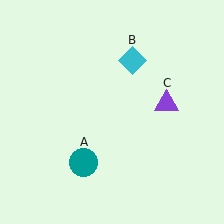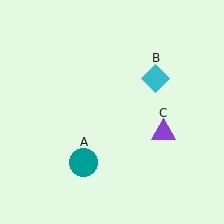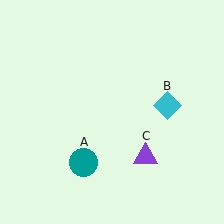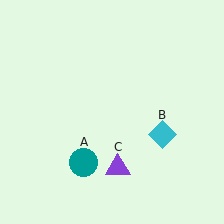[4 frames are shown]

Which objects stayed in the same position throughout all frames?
Teal circle (object A) remained stationary.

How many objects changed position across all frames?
2 objects changed position: cyan diamond (object B), purple triangle (object C).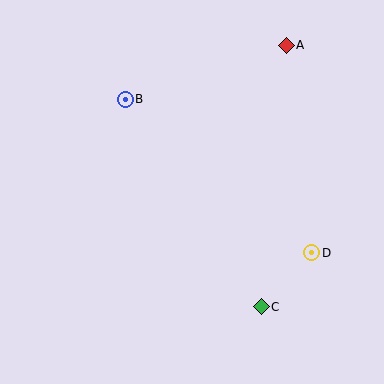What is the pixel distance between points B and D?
The distance between B and D is 241 pixels.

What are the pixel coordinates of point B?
Point B is at (125, 99).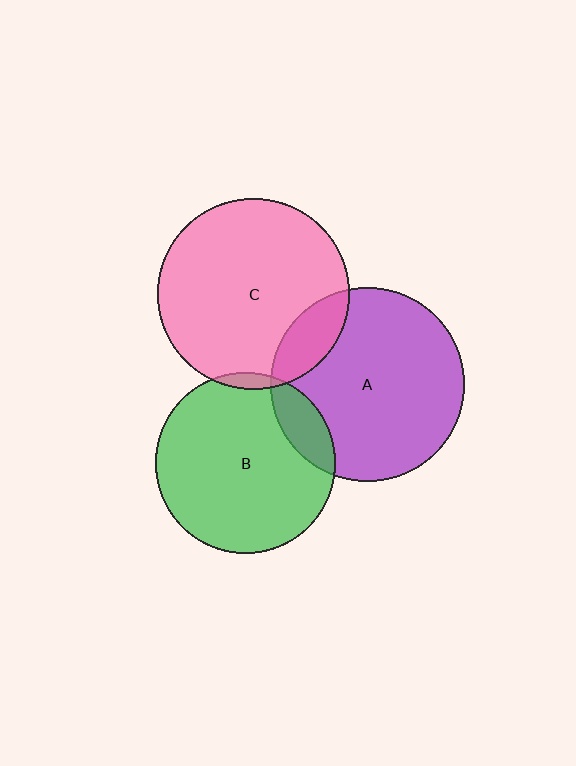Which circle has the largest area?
Circle A (purple).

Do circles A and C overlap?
Yes.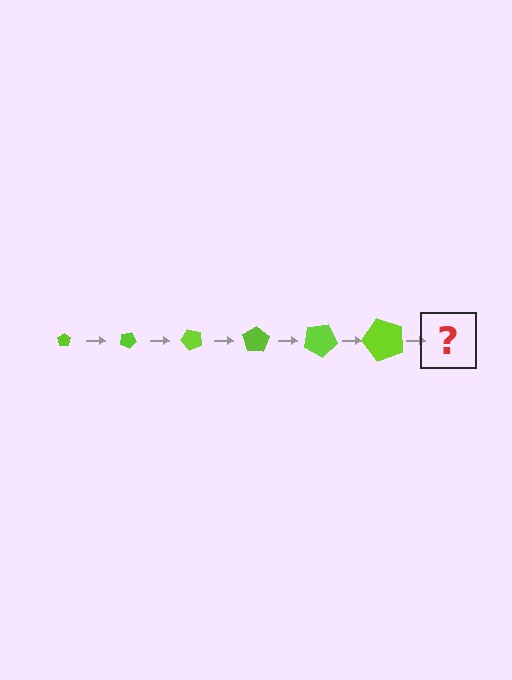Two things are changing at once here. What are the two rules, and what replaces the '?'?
The two rules are that the pentagon grows larger each step and it rotates 25 degrees each step. The '?' should be a pentagon, larger than the previous one and rotated 150 degrees from the start.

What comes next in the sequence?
The next element should be a pentagon, larger than the previous one and rotated 150 degrees from the start.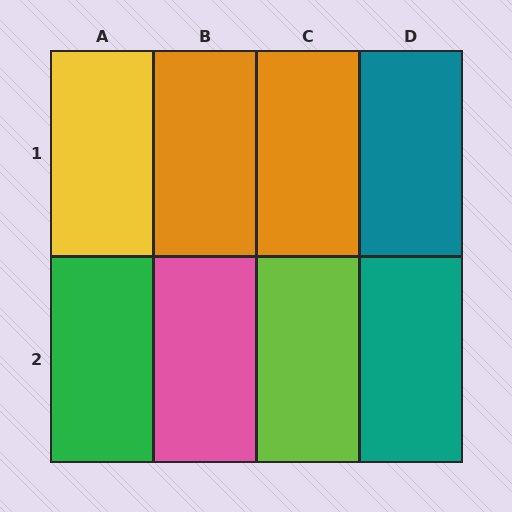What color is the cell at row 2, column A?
Green.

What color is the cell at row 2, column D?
Teal.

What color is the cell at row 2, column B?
Pink.